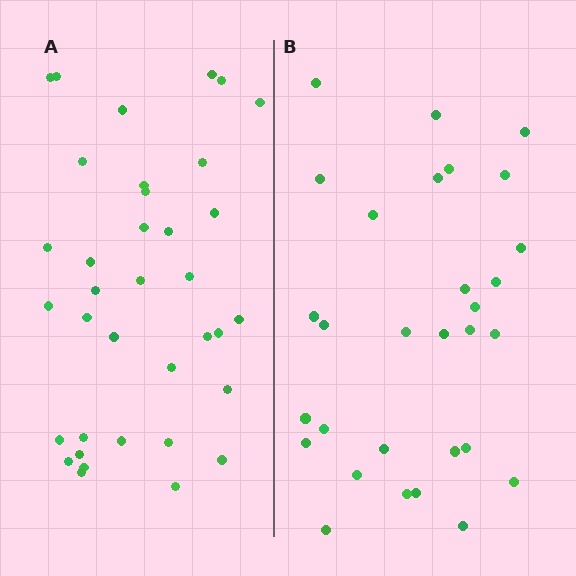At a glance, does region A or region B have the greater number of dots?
Region A (the left region) has more dots.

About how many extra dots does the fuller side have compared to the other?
Region A has about 6 more dots than region B.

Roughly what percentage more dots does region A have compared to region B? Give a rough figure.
About 20% more.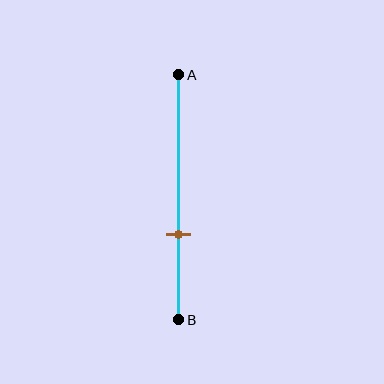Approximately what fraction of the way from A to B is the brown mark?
The brown mark is approximately 65% of the way from A to B.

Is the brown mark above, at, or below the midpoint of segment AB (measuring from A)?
The brown mark is below the midpoint of segment AB.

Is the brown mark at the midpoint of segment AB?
No, the mark is at about 65% from A, not at the 50% midpoint.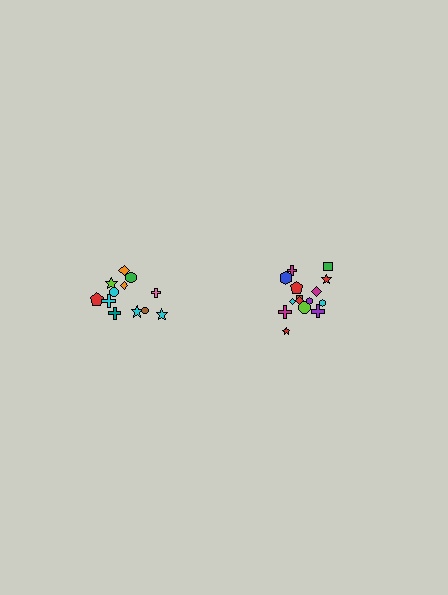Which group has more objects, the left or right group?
The right group.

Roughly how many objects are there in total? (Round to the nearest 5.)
Roughly 25 objects in total.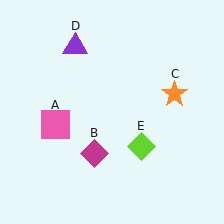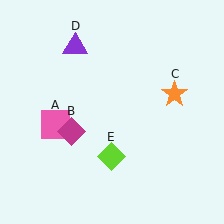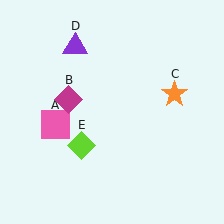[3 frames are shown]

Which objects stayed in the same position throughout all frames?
Pink square (object A) and orange star (object C) and purple triangle (object D) remained stationary.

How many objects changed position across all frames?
2 objects changed position: magenta diamond (object B), lime diamond (object E).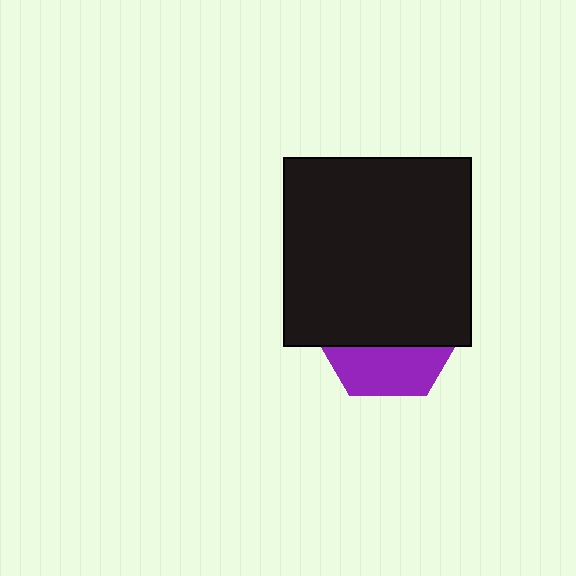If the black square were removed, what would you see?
You would see the complete purple hexagon.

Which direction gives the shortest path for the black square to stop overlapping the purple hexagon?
Moving up gives the shortest separation.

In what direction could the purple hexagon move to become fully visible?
The purple hexagon could move down. That would shift it out from behind the black square entirely.